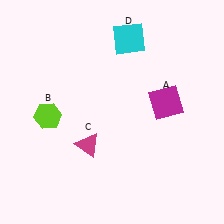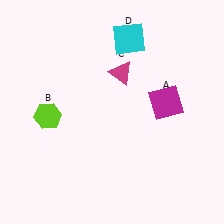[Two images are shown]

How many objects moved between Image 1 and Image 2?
1 object moved between the two images.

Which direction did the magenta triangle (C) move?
The magenta triangle (C) moved up.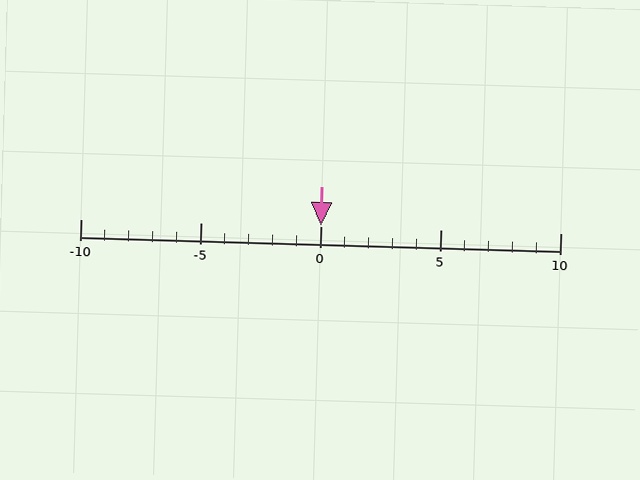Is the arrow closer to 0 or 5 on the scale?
The arrow is closer to 0.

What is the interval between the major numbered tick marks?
The major tick marks are spaced 5 units apart.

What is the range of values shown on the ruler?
The ruler shows values from -10 to 10.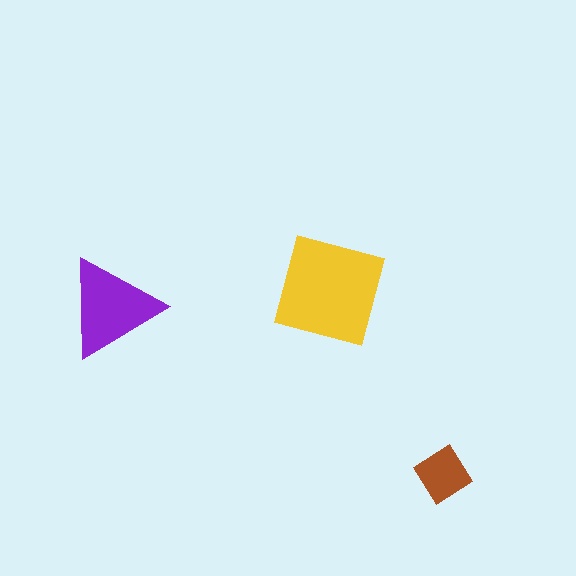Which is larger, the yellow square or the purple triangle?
The yellow square.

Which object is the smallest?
The brown diamond.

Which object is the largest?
The yellow square.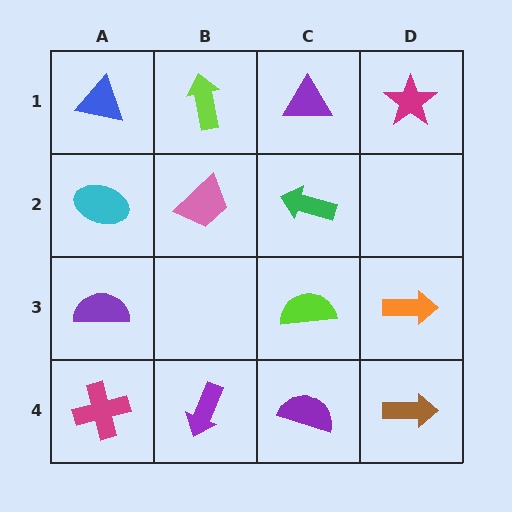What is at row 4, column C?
A purple semicircle.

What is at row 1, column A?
A blue triangle.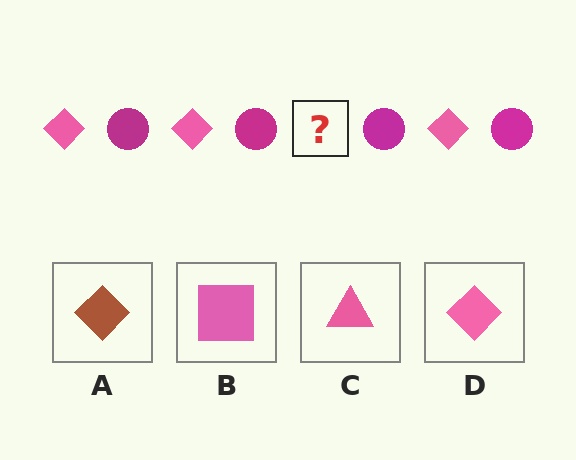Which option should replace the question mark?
Option D.